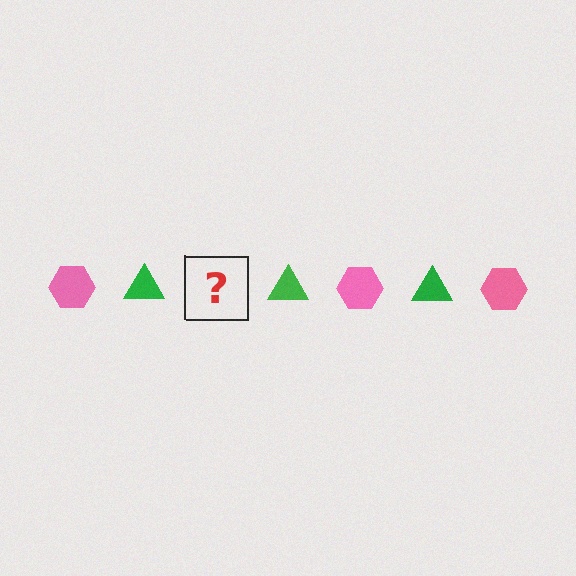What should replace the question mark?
The question mark should be replaced with a pink hexagon.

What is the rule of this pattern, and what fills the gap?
The rule is that the pattern alternates between pink hexagon and green triangle. The gap should be filled with a pink hexagon.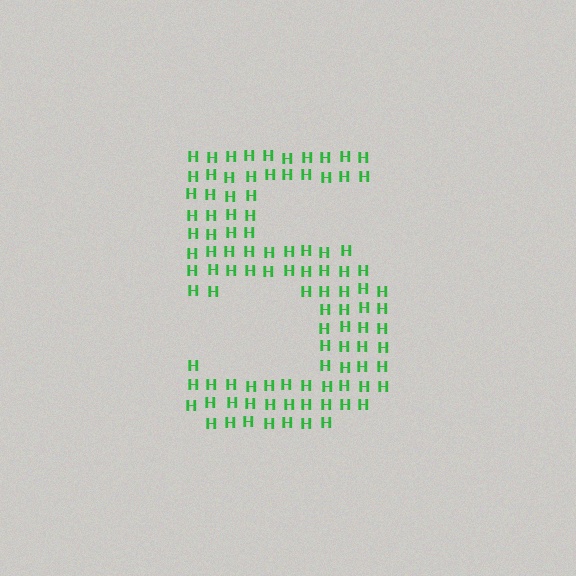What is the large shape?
The large shape is the digit 5.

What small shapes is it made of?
It is made of small letter H's.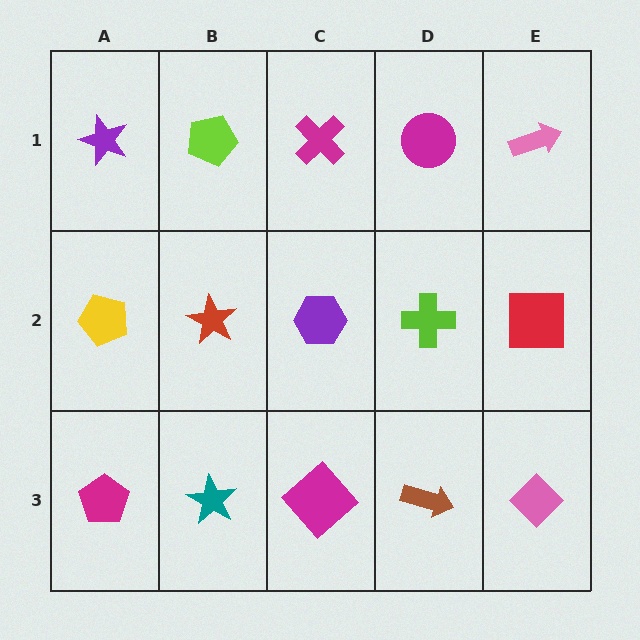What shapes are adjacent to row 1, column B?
A red star (row 2, column B), a purple star (row 1, column A), a magenta cross (row 1, column C).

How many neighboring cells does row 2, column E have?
3.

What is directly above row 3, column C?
A purple hexagon.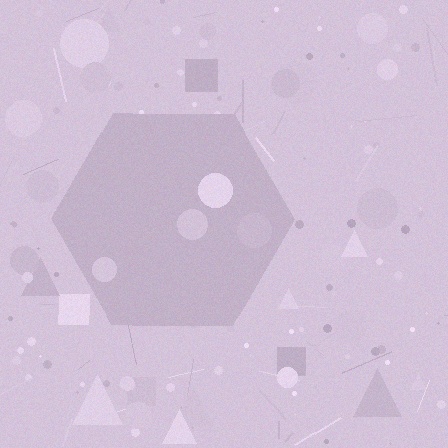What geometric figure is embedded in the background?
A hexagon is embedded in the background.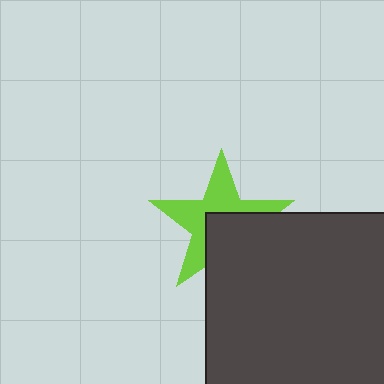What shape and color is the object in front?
The object in front is a dark gray rectangle.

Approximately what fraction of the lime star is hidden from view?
Roughly 43% of the lime star is hidden behind the dark gray rectangle.